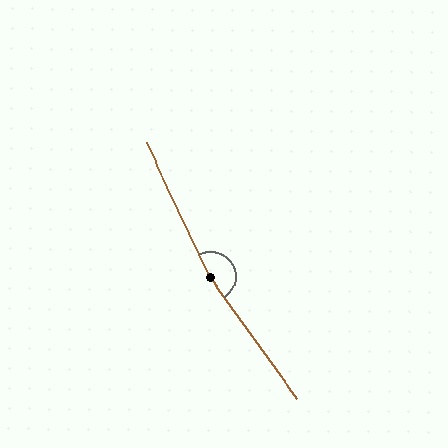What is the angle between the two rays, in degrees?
Approximately 170 degrees.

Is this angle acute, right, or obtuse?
It is obtuse.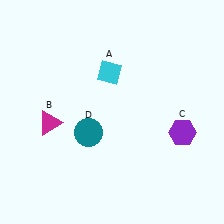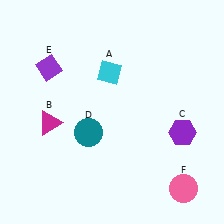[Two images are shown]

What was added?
A purple diamond (E), a pink circle (F) were added in Image 2.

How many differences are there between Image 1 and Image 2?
There are 2 differences between the two images.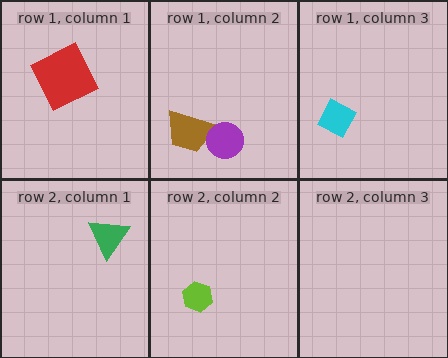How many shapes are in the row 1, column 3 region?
1.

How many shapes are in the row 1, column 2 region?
2.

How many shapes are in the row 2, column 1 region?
1.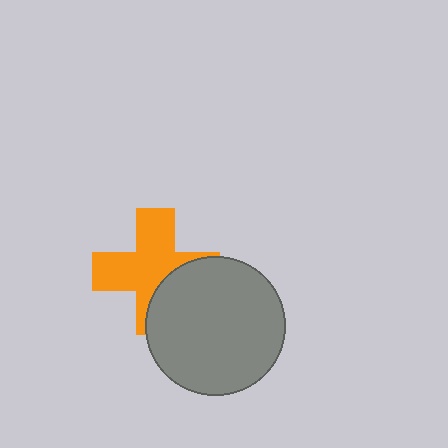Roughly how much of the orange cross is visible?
Most of it is visible (roughly 66%).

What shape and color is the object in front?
The object in front is a gray circle.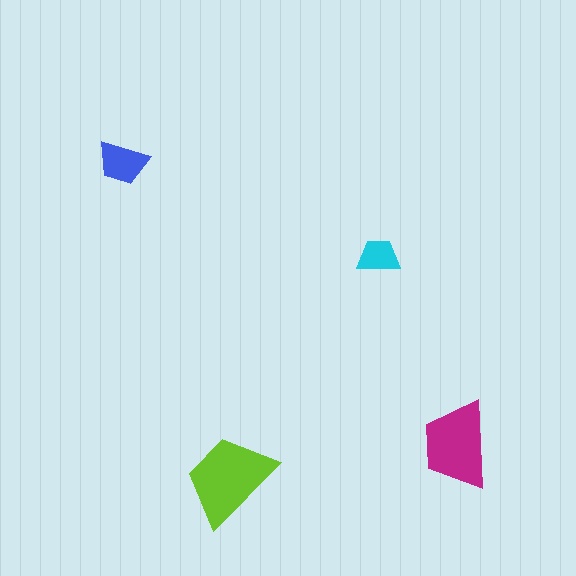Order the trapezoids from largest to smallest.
the lime one, the magenta one, the blue one, the cyan one.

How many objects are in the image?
There are 4 objects in the image.